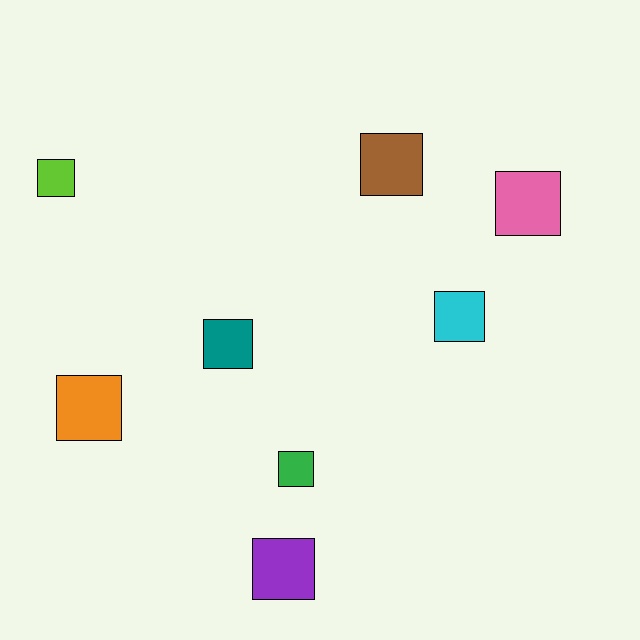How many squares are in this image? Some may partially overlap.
There are 8 squares.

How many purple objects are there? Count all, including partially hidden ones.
There is 1 purple object.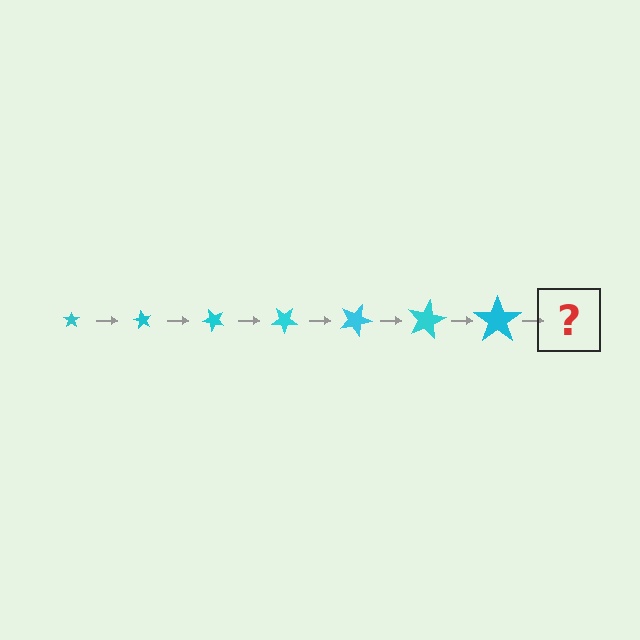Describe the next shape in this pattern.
It should be a star, larger than the previous one and rotated 420 degrees from the start.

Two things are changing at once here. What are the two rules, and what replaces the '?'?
The two rules are that the star grows larger each step and it rotates 60 degrees each step. The '?' should be a star, larger than the previous one and rotated 420 degrees from the start.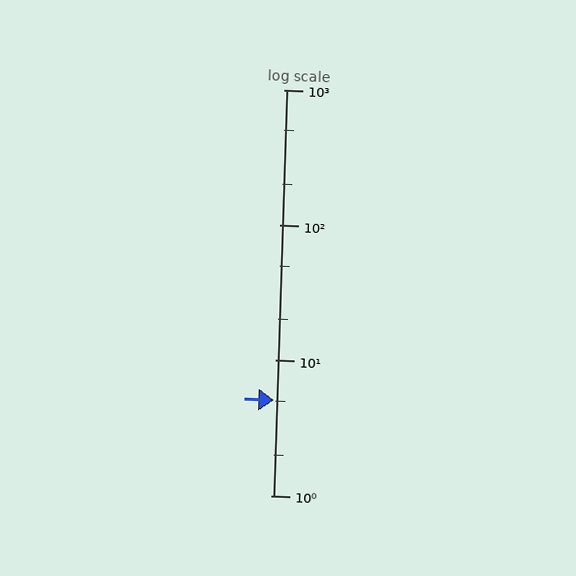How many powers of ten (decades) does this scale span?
The scale spans 3 decades, from 1 to 1000.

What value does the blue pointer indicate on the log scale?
The pointer indicates approximately 5.1.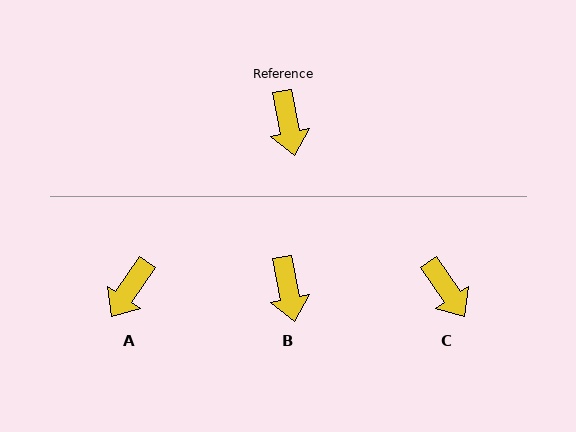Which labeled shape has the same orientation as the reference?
B.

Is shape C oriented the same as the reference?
No, it is off by about 23 degrees.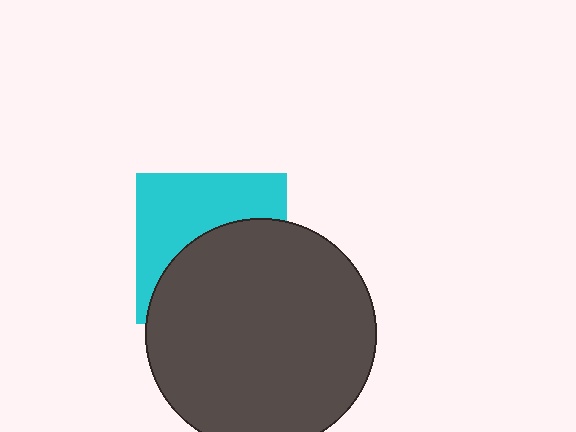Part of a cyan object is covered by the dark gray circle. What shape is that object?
It is a square.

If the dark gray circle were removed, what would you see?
You would see the complete cyan square.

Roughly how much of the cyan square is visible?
About half of it is visible (roughly 47%).